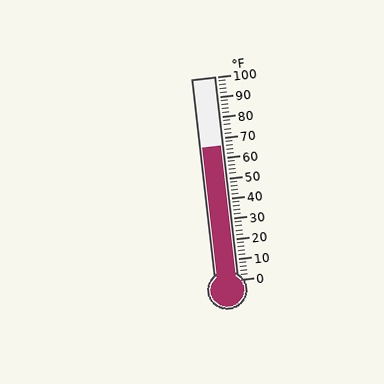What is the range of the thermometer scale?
The thermometer scale ranges from 0°F to 100°F.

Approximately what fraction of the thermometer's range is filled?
The thermometer is filled to approximately 65% of its range.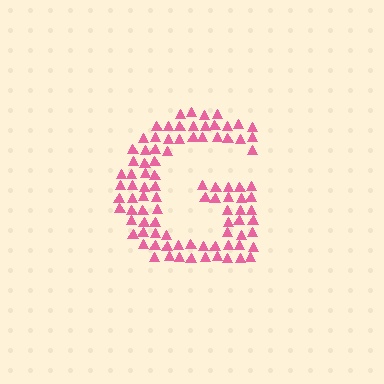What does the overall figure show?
The overall figure shows the letter G.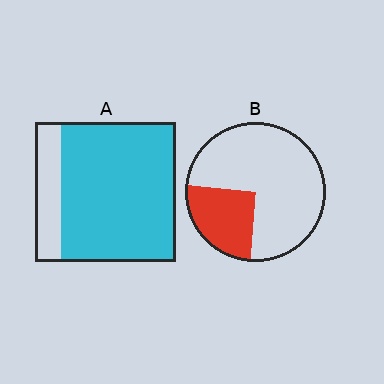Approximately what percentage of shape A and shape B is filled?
A is approximately 80% and B is approximately 25%.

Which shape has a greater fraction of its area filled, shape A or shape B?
Shape A.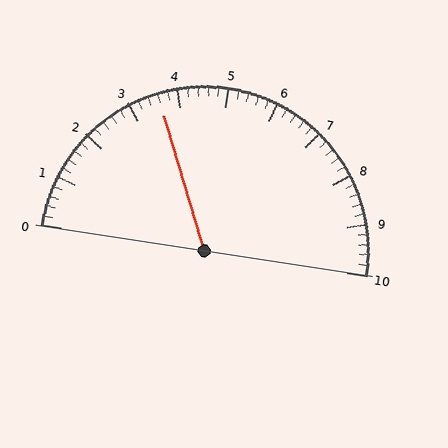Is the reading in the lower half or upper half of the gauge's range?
The reading is in the lower half of the range (0 to 10).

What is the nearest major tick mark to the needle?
The nearest major tick mark is 4.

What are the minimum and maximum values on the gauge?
The gauge ranges from 0 to 10.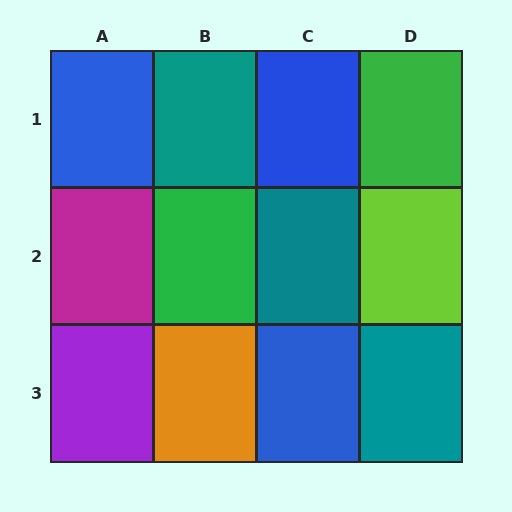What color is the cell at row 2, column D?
Lime.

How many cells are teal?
3 cells are teal.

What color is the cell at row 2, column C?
Teal.